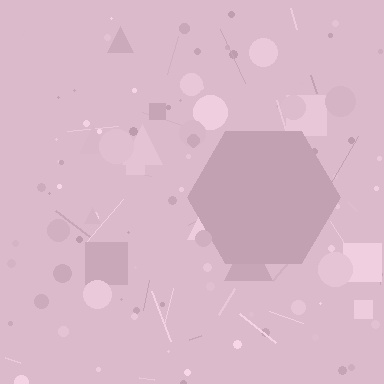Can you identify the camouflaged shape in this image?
The camouflaged shape is a hexagon.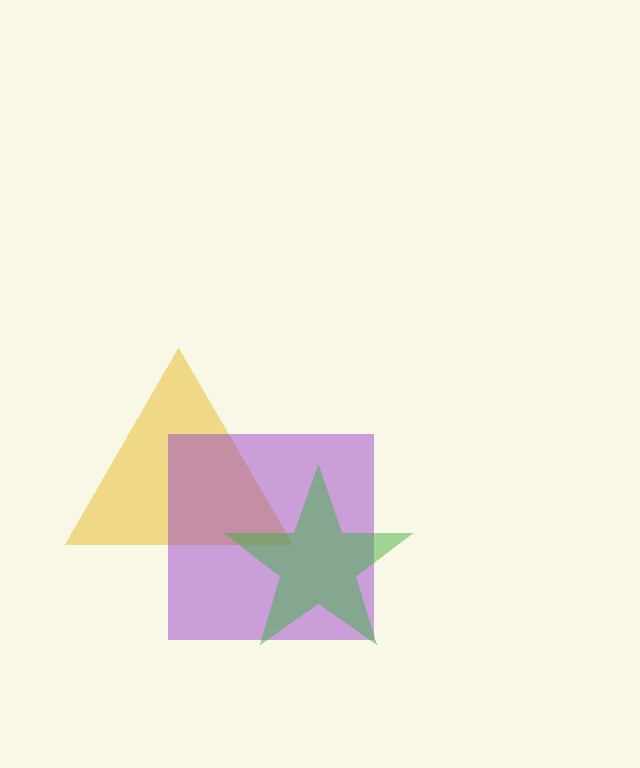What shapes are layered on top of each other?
The layered shapes are: a yellow triangle, a purple square, a green star.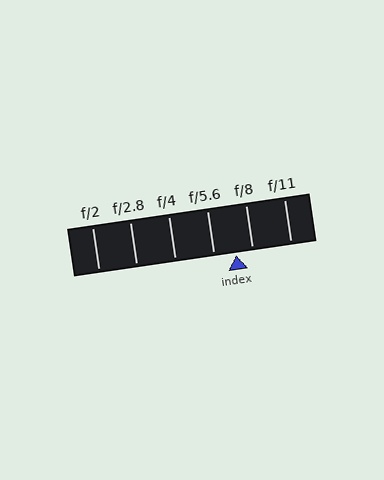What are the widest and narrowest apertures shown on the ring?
The widest aperture shown is f/2 and the narrowest is f/11.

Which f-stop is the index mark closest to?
The index mark is closest to f/8.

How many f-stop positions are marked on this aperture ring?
There are 6 f-stop positions marked.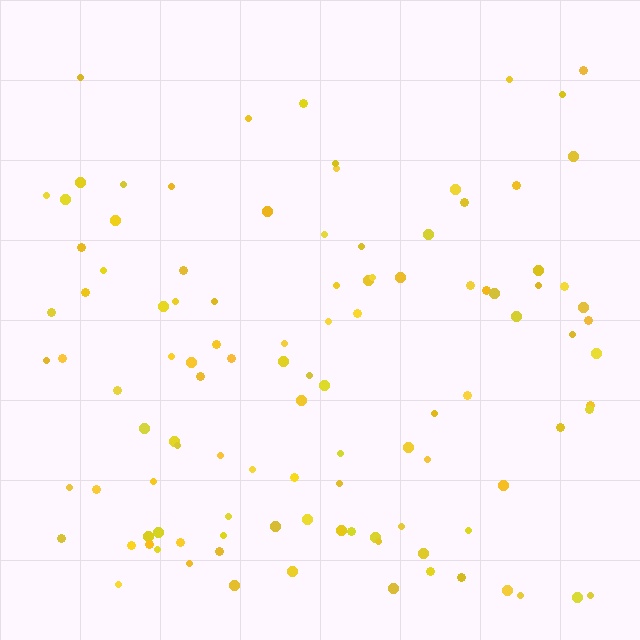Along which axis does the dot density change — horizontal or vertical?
Vertical.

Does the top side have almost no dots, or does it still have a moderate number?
Still a moderate number, just noticeably fewer than the bottom.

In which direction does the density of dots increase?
From top to bottom, with the bottom side densest.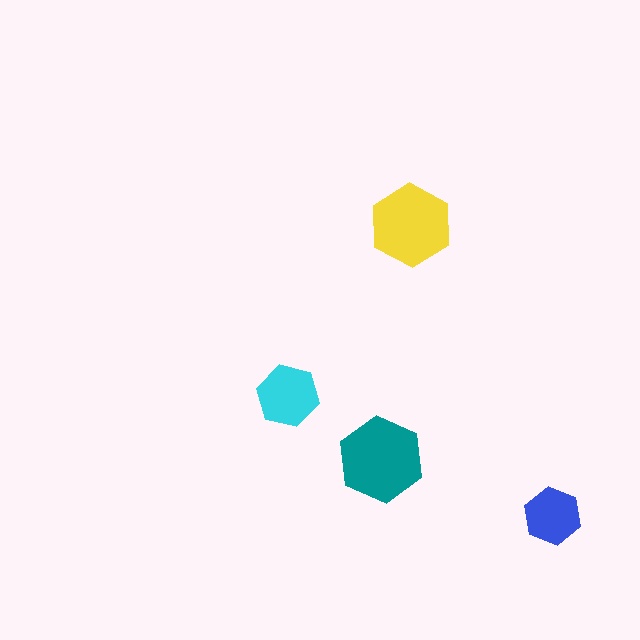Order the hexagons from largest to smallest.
the teal one, the yellow one, the cyan one, the blue one.